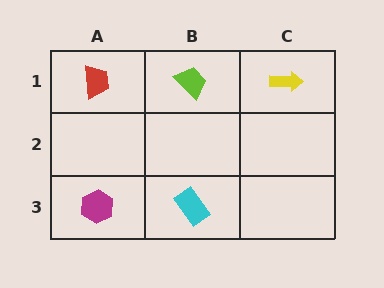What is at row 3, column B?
A cyan rectangle.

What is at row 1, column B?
A lime trapezoid.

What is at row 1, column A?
A red trapezoid.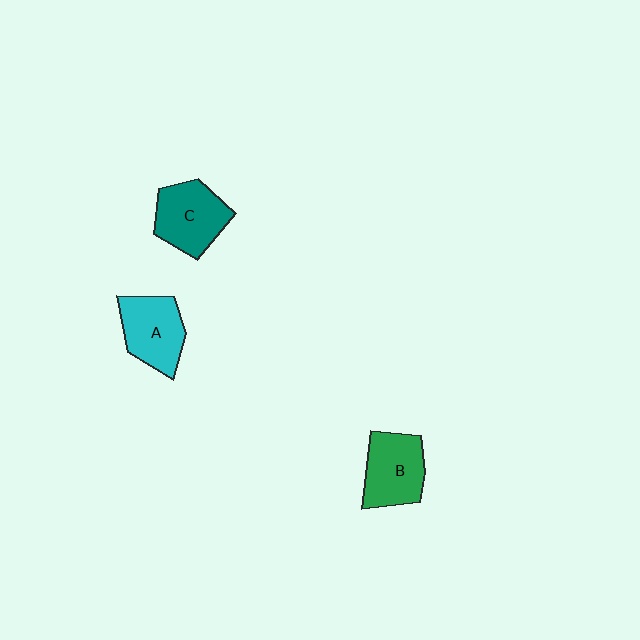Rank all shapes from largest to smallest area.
From largest to smallest: C (teal), B (green), A (cyan).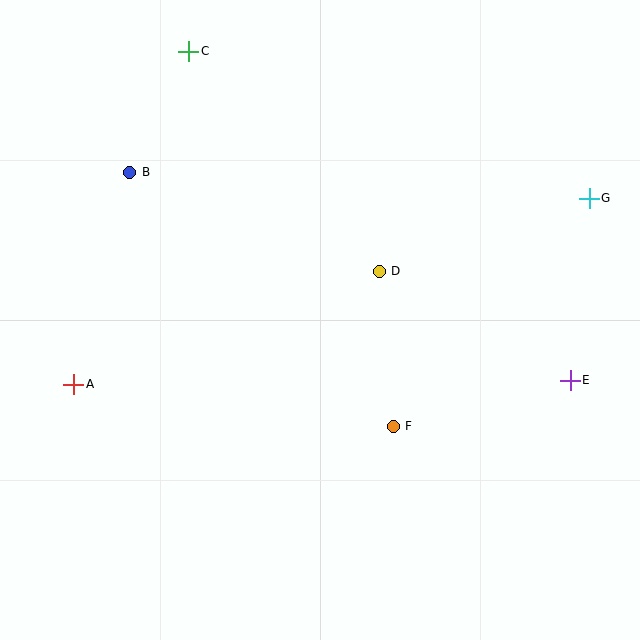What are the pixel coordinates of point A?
Point A is at (74, 384).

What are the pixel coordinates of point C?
Point C is at (189, 51).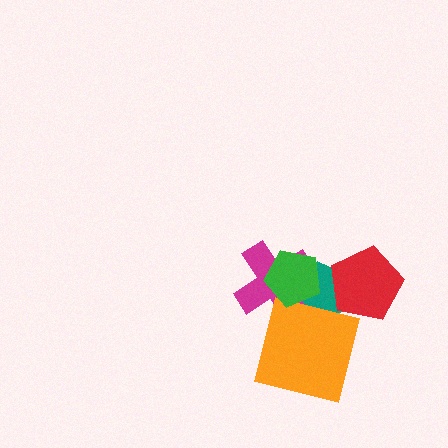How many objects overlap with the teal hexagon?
4 objects overlap with the teal hexagon.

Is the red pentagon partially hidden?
No, no other shape covers it.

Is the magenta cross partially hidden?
Yes, it is partially covered by another shape.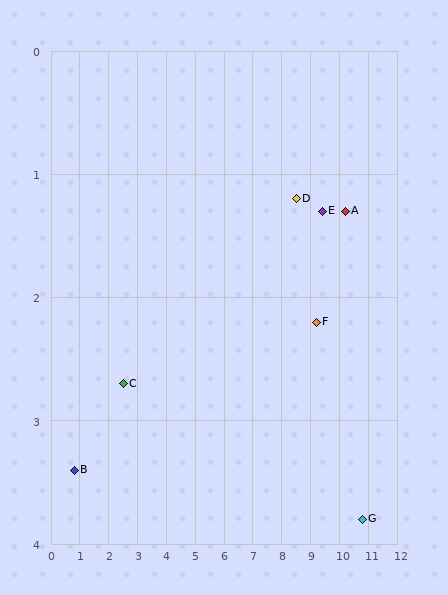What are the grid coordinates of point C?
Point C is at approximately (2.5, 2.7).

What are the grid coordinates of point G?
Point G is at approximately (10.8, 3.8).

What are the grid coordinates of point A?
Point A is at approximately (10.2, 1.3).